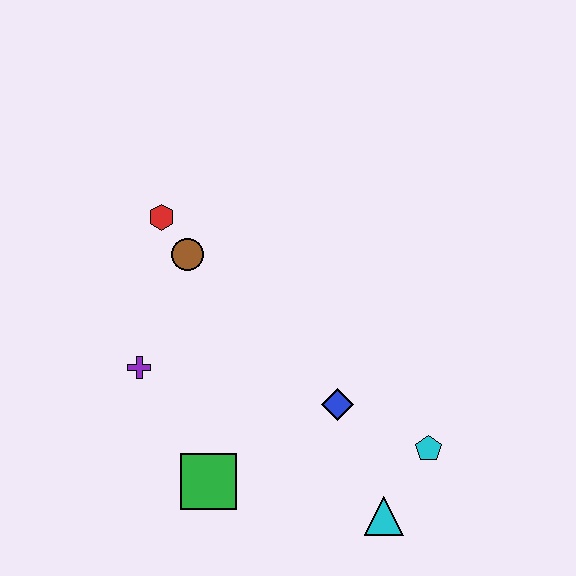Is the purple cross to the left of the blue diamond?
Yes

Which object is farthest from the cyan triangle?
The red hexagon is farthest from the cyan triangle.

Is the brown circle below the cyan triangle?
No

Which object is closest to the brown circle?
The red hexagon is closest to the brown circle.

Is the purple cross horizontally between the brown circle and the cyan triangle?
No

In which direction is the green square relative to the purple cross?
The green square is below the purple cross.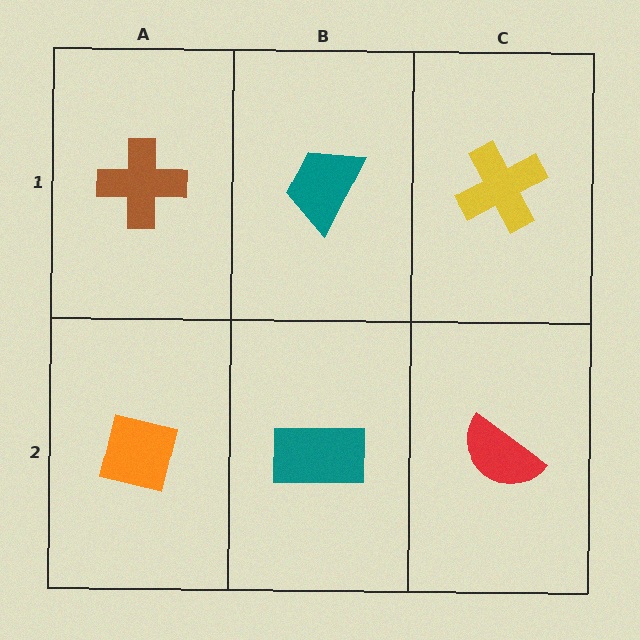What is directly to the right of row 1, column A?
A teal trapezoid.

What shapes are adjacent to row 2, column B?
A teal trapezoid (row 1, column B), an orange square (row 2, column A), a red semicircle (row 2, column C).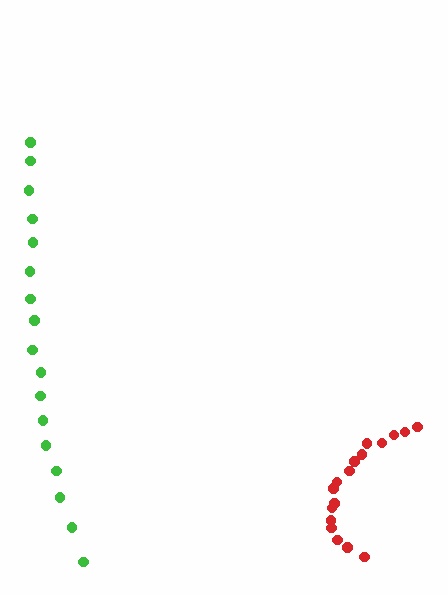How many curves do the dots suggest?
There are 2 distinct paths.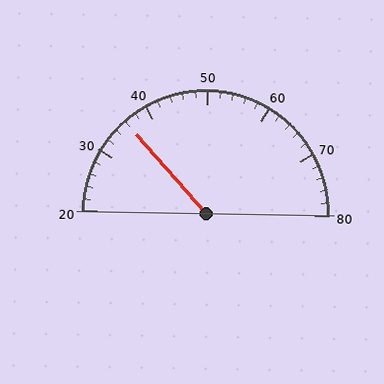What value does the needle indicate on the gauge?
The needle indicates approximately 36.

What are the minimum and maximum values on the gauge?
The gauge ranges from 20 to 80.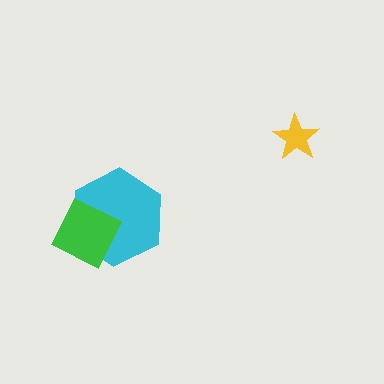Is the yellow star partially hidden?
No, no other shape covers it.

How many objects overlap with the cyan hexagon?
1 object overlaps with the cyan hexagon.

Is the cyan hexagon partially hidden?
Yes, it is partially covered by another shape.